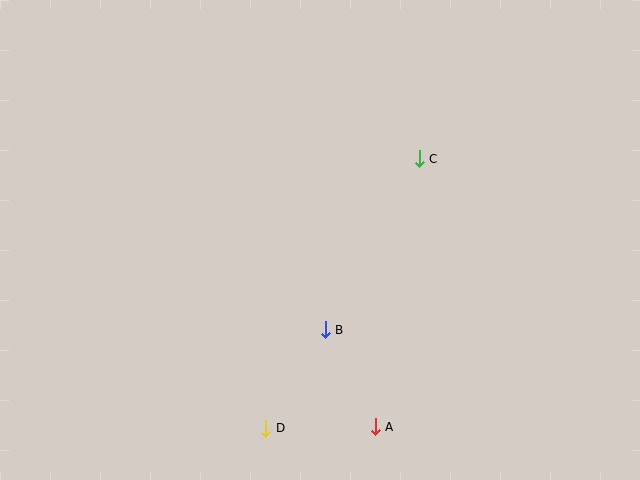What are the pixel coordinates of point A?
Point A is at (375, 427).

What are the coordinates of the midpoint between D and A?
The midpoint between D and A is at (321, 428).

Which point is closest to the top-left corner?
Point C is closest to the top-left corner.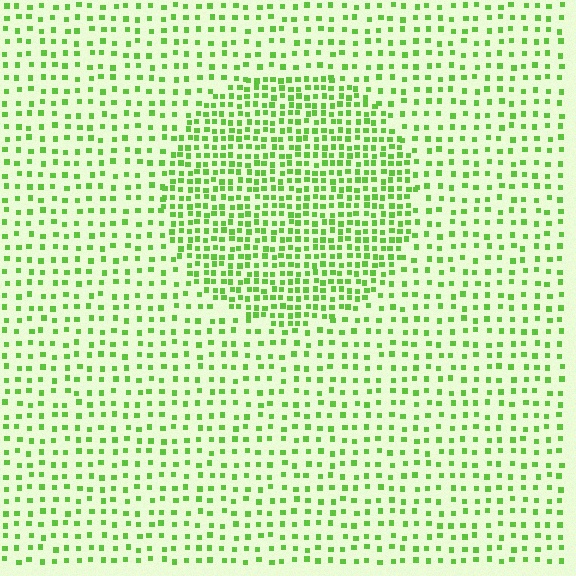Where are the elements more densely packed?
The elements are more densely packed inside the circle boundary.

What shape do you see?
I see a circle.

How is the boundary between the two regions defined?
The boundary is defined by a change in element density (approximately 2.1x ratio). All elements are the same color, size, and shape.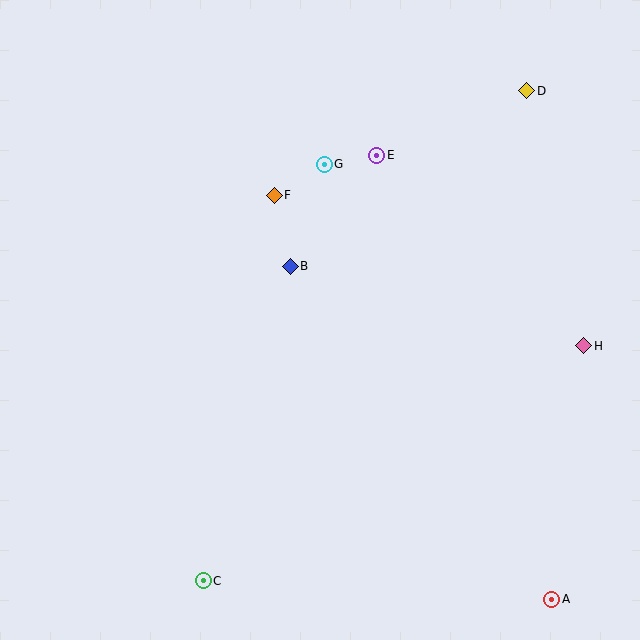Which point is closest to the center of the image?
Point B at (290, 266) is closest to the center.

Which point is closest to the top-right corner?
Point D is closest to the top-right corner.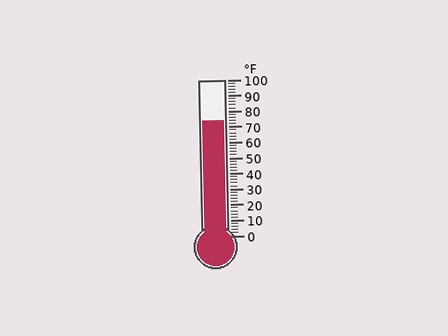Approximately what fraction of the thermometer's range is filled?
The thermometer is filled to approximately 75% of its range.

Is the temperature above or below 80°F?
The temperature is below 80°F.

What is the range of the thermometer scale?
The thermometer scale ranges from 0°F to 100°F.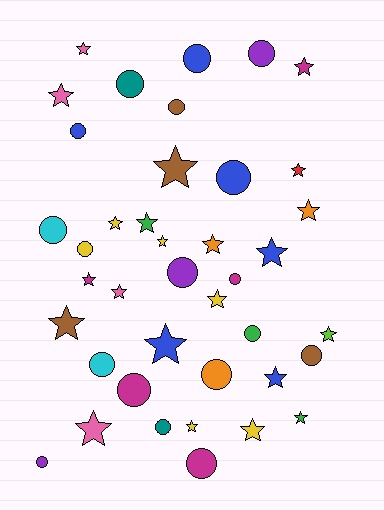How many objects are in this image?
There are 40 objects.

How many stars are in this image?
There are 22 stars.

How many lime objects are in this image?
There is 1 lime object.